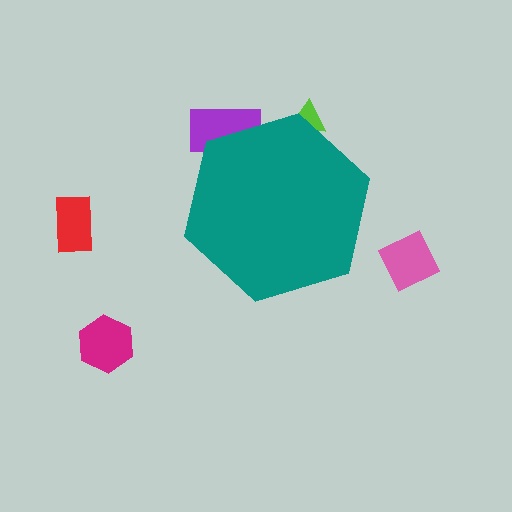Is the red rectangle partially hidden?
No, the red rectangle is fully visible.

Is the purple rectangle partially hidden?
Yes, the purple rectangle is partially hidden behind the teal hexagon.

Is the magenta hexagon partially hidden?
No, the magenta hexagon is fully visible.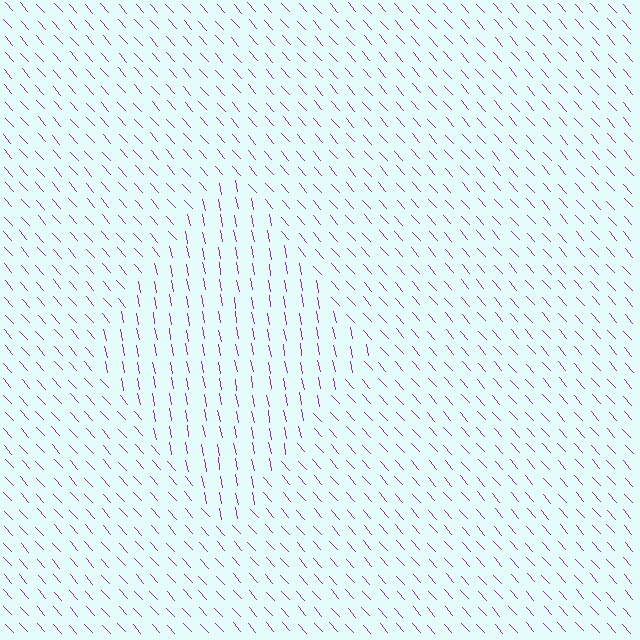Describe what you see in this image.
The image is filled with small purple line segments. A diamond region in the image has lines oriented differently from the surrounding lines, creating a visible texture boundary.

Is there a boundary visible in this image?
Yes, there is a texture boundary formed by a change in line orientation.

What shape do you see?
I see a diamond.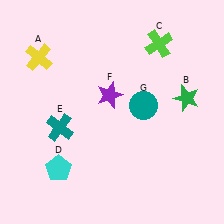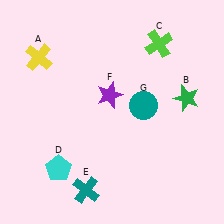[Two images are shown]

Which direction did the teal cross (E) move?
The teal cross (E) moved down.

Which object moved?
The teal cross (E) moved down.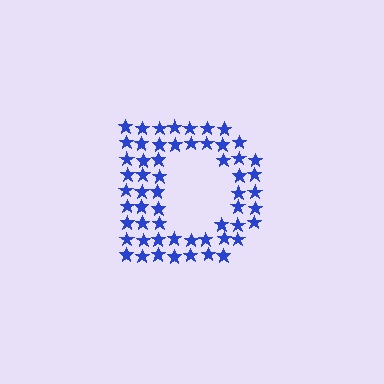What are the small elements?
The small elements are stars.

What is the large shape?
The large shape is the letter D.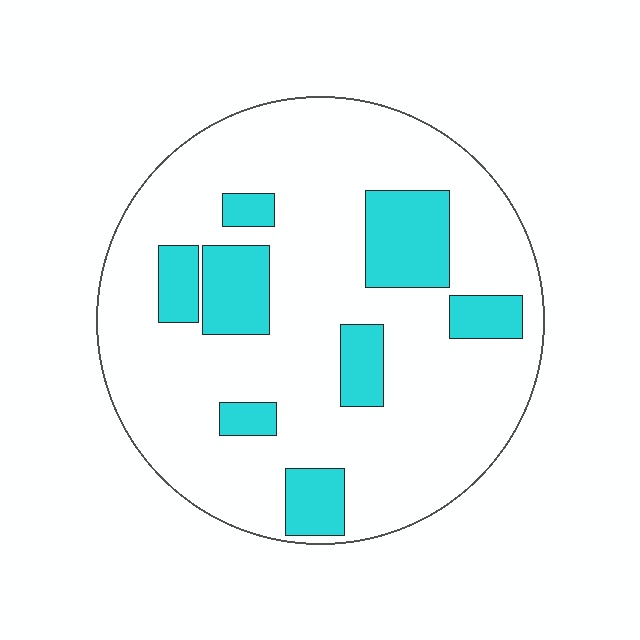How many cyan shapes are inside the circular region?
8.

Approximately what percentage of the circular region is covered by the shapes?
Approximately 20%.